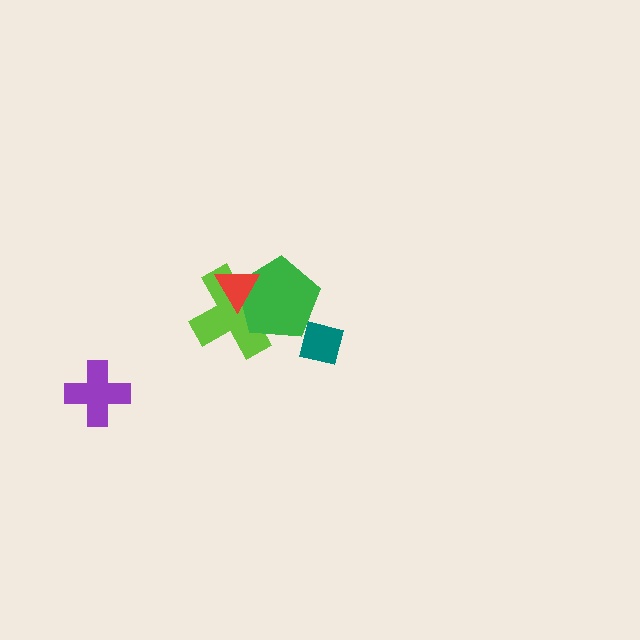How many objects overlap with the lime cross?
2 objects overlap with the lime cross.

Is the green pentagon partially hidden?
Yes, it is partially covered by another shape.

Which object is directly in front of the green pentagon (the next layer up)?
The red triangle is directly in front of the green pentagon.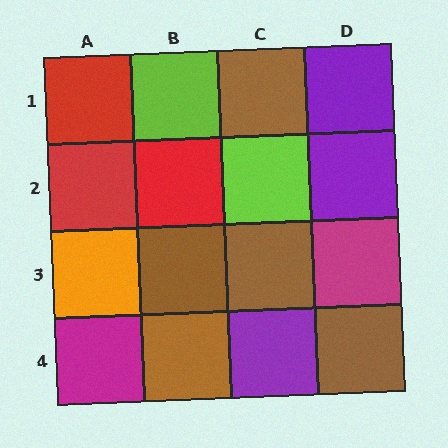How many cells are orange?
1 cell is orange.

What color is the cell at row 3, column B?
Brown.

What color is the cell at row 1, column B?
Lime.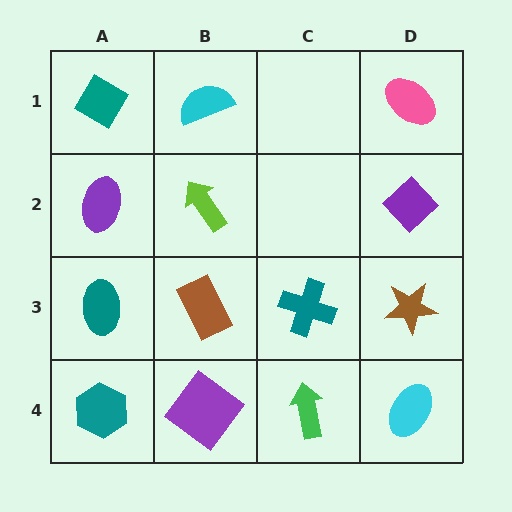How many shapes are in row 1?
3 shapes.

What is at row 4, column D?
A cyan ellipse.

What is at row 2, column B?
A lime arrow.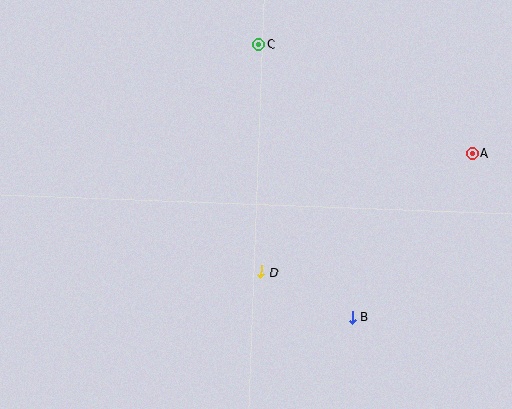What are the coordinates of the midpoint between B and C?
The midpoint between B and C is at (305, 181).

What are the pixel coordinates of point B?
Point B is at (352, 317).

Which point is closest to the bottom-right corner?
Point B is closest to the bottom-right corner.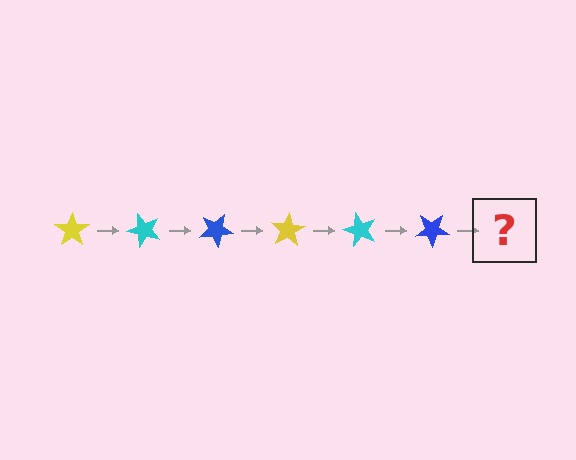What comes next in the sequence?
The next element should be a yellow star, rotated 300 degrees from the start.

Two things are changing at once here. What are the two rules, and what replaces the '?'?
The two rules are that it rotates 50 degrees each step and the color cycles through yellow, cyan, and blue. The '?' should be a yellow star, rotated 300 degrees from the start.